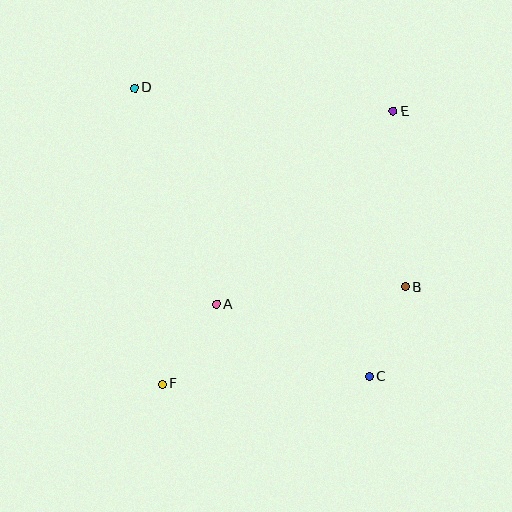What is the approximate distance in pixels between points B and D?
The distance between B and D is approximately 336 pixels.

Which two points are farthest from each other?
Points C and D are farthest from each other.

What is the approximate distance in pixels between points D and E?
The distance between D and E is approximately 260 pixels.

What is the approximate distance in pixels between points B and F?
The distance between B and F is approximately 262 pixels.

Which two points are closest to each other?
Points A and F are closest to each other.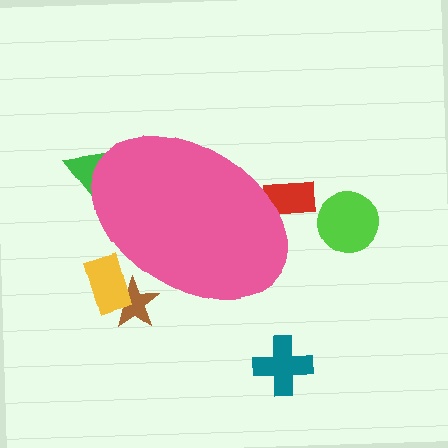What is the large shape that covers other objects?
A pink ellipse.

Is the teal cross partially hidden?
No, the teal cross is fully visible.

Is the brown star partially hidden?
Yes, the brown star is partially hidden behind the pink ellipse.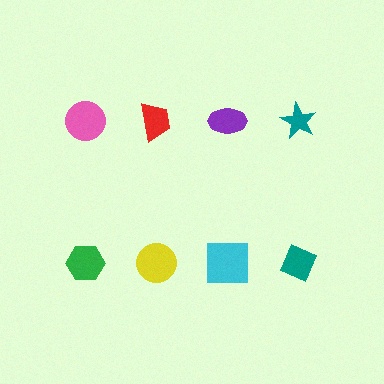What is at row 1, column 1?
A pink circle.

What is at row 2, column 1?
A green hexagon.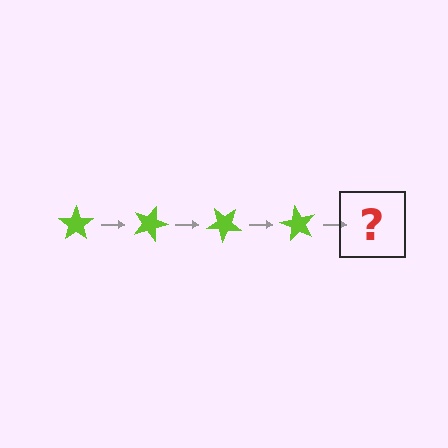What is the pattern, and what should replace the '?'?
The pattern is that the star rotates 20 degrees each step. The '?' should be a lime star rotated 80 degrees.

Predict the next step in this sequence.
The next step is a lime star rotated 80 degrees.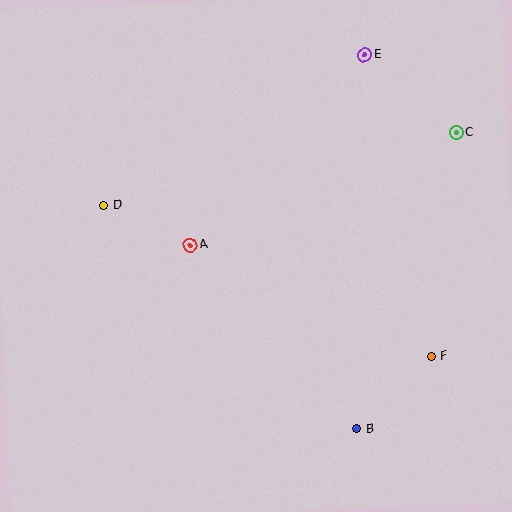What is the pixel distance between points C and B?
The distance between C and B is 313 pixels.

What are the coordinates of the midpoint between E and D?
The midpoint between E and D is at (234, 130).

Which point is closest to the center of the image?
Point A at (190, 245) is closest to the center.